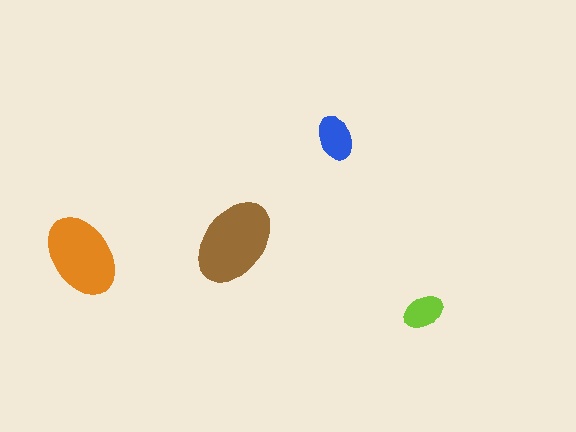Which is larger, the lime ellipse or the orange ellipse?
The orange one.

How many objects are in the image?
There are 4 objects in the image.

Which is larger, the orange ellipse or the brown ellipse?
The brown one.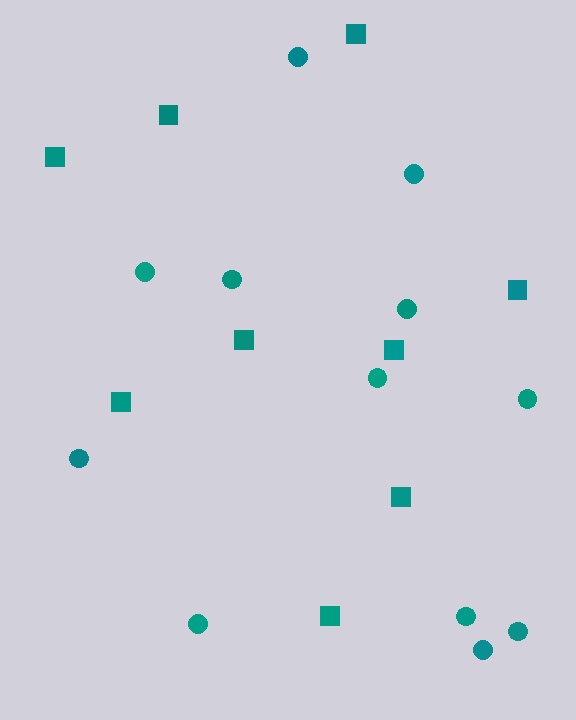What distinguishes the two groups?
There are 2 groups: one group of circles (12) and one group of squares (9).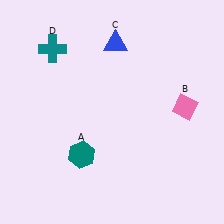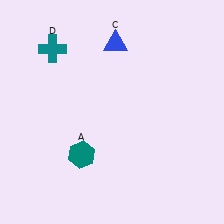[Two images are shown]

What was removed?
The pink diamond (B) was removed in Image 2.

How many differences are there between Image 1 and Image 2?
There is 1 difference between the two images.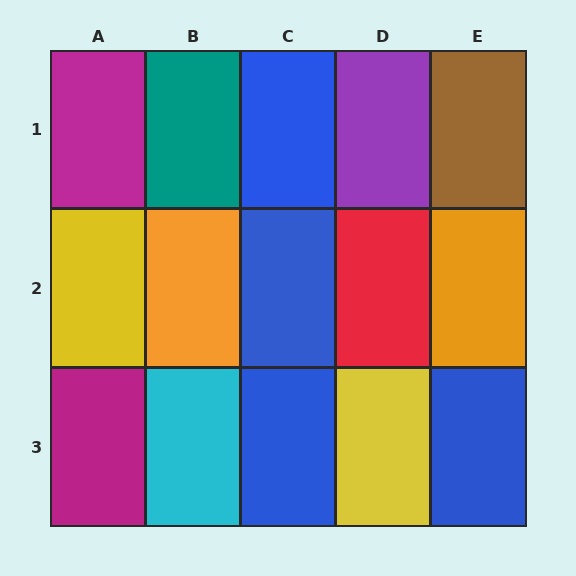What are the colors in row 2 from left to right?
Yellow, orange, blue, red, orange.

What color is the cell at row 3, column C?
Blue.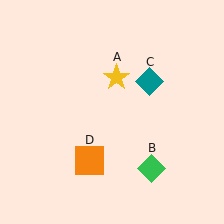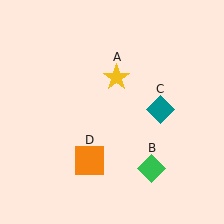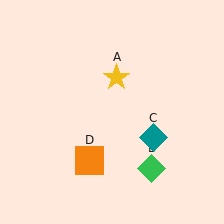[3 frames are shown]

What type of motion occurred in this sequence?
The teal diamond (object C) rotated clockwise around the center of the scene.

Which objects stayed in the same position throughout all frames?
Yellow star (object A) and green diamond (object B) and orange square (object D) remained stationary.